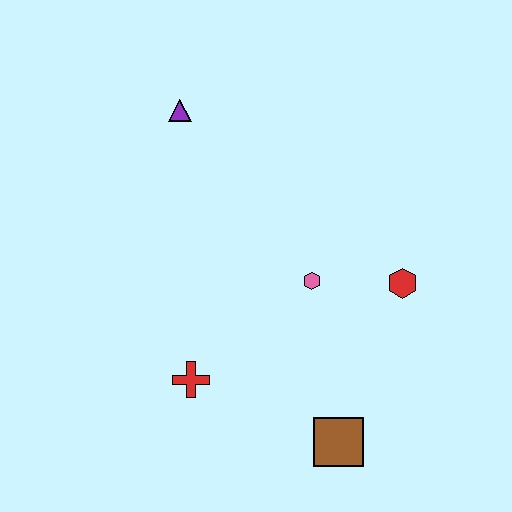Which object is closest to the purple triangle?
The pink hexagon is closest to the purple triangle.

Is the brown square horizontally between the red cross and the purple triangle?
No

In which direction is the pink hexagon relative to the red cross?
The pink hexagon is to the right of the red cross.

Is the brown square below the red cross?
Yes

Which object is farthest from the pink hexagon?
The purple triangle is farthest from the pink hexagon.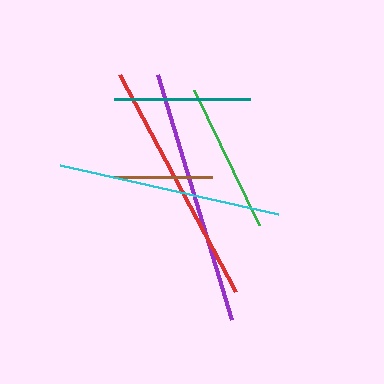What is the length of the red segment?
The red segment is approximately 246 pixels long.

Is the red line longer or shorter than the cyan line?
The red line is longer than the cyan line.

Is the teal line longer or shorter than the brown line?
The teal line is longer than the brown line.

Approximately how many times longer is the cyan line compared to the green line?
The cyan line is approximately 1.5 times the length of the green line.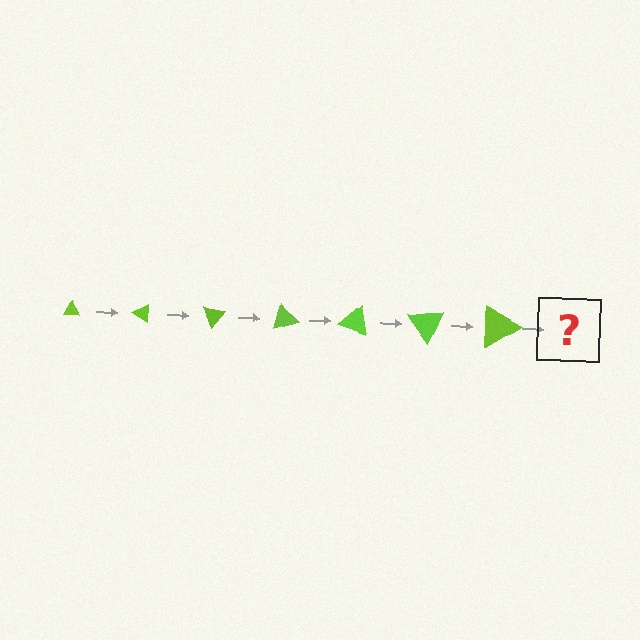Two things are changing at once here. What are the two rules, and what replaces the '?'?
The two rules are that the triangle grows larger each step and it rotates 35 degrees each step. The '?' should be a triangle, larger than the previous one and rotated 245 degrees from the start.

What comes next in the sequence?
The next element should be a triangle, larger than the previous one and rotated 245 degrees from the start.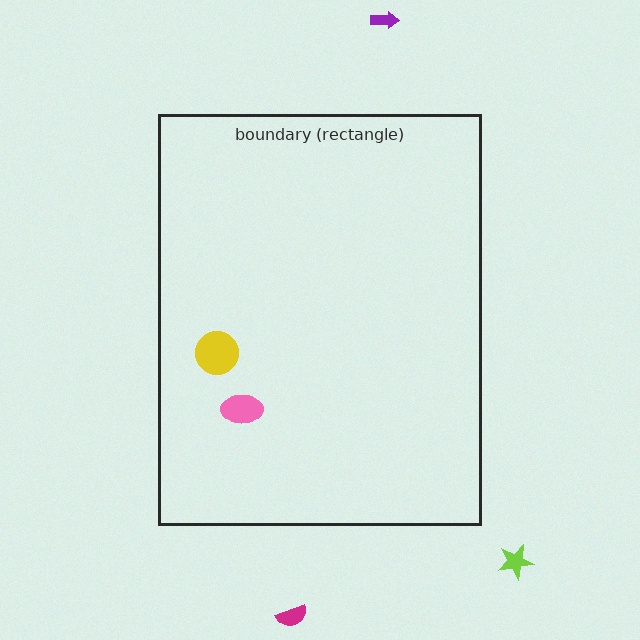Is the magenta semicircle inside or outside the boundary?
Outside.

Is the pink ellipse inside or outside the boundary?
Inside.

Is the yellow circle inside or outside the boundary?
Inside.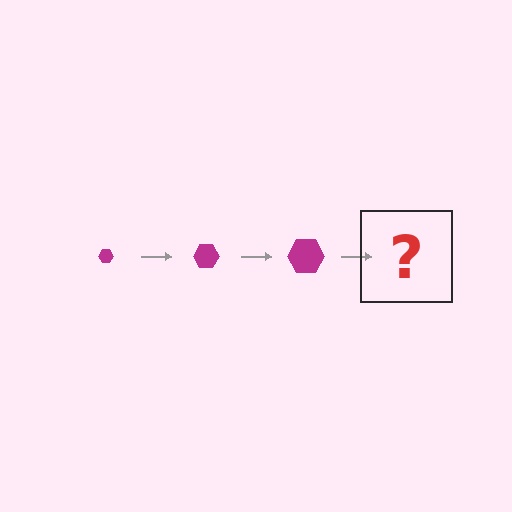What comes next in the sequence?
The next element should be a magenta hexagon, larger than the previous one.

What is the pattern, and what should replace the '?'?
The pattern is that the hexagon gets progressively larger each step. The '?' should be a magenta hexagon, larger than the previous one.